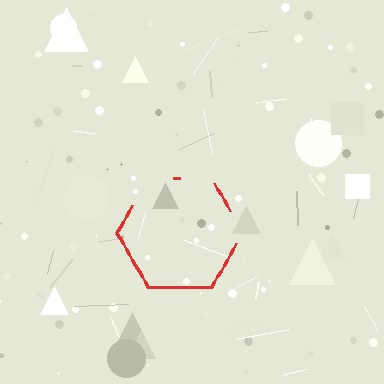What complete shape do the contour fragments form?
The contour fragments form a hexagon.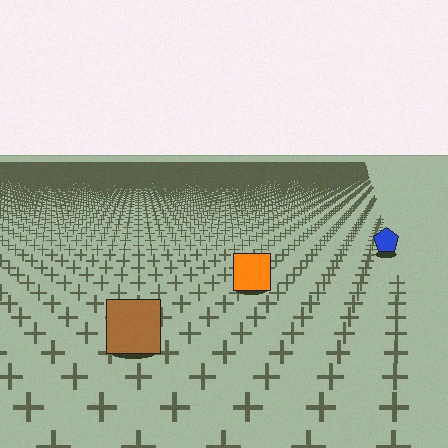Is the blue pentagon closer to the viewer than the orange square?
No. The orange square is closer — you can tell from the texture gradient: the ground texture is coarser near it.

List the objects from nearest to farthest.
From nearest to farthest: the brown square, the orange square, the blue pentagon.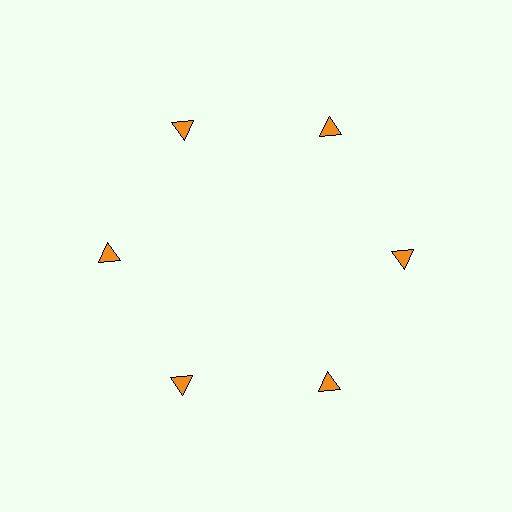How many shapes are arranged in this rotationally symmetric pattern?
There are 6 shapes, arranged in 6 groups of 1.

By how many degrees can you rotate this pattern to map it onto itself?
The pattern maps onto itself every 60 degrees of rotation.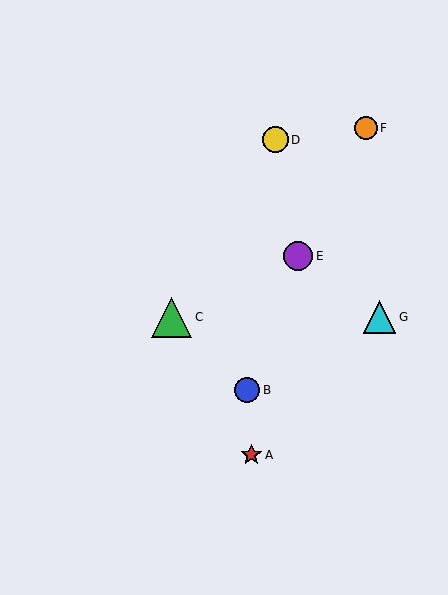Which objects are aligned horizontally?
Objects C, G are aligned horizontally.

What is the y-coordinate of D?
Object D is at y≈140.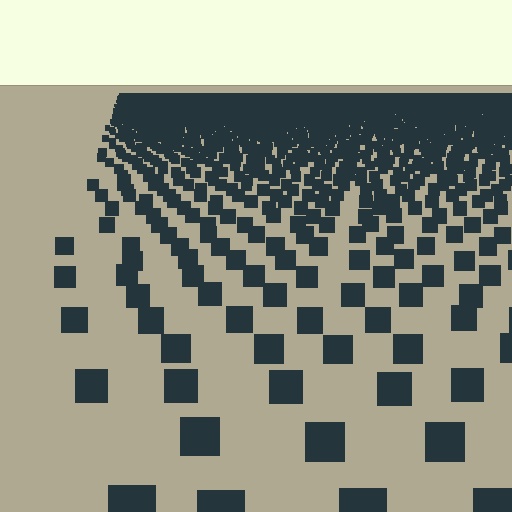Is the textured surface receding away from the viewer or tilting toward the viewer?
The surface is receding away from the viewer. Texture elements get smaller and denser toward the top.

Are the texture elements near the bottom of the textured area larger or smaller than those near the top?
Larger. Near the bottom, elements are closer to the viewer and appear at a bigger on-screen size.